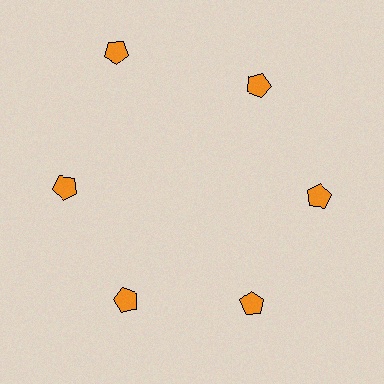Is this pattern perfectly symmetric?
No. The 6 orange pentagons are arranged in a ring, but one element near the 11 o'clock position is pushed outward from the center, breaking the 6-fold rotational symmetry.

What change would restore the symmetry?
The symmetry would be restored by moving it inward, back onto the ring so that all 6 pentagons sit at equal angles and equal distance from the center.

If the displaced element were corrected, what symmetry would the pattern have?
It would have 6-fold rotational symmetry — the pattern would map onto itself every 60 degrees.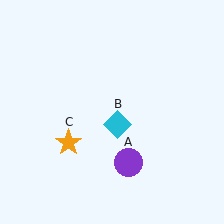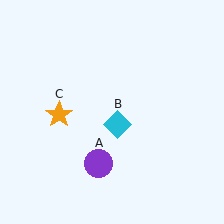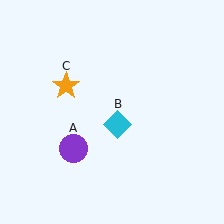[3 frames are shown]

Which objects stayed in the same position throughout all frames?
Cyan diamond (object B) remained stationary.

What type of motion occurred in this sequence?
The purple circle (object A), orange star (object C) rotated clockwise around the center of the scene.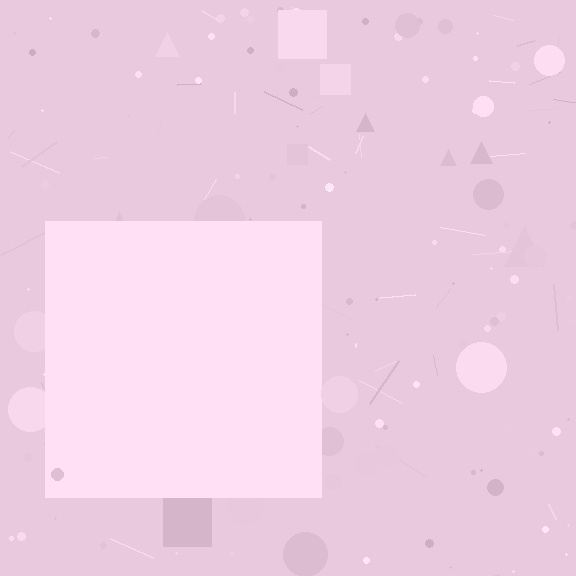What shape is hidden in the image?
A square is hidden in the image.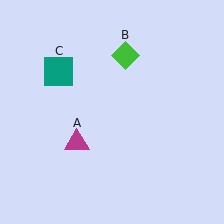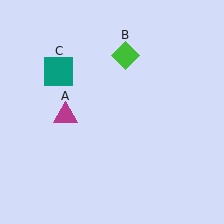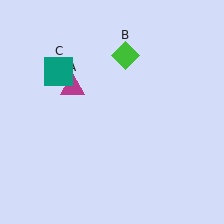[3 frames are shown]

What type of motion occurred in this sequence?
The magenta triangle (object A) rotated clockwise around the center of the scene.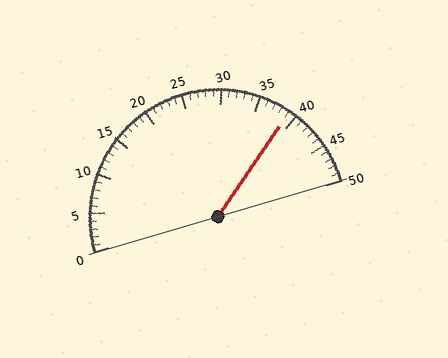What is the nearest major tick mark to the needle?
The nearest major tick mark is 40.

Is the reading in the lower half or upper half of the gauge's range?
The reading is in the upper half of the range (0 to 50).